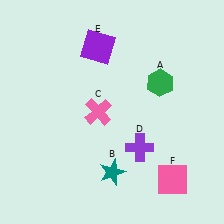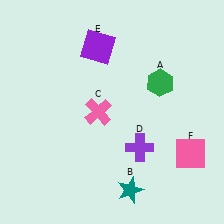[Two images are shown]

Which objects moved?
The objects that moved are: the teal star (B), the pink square (F).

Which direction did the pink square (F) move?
The pink square (F) moved up.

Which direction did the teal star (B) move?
The teal star (B) moved right.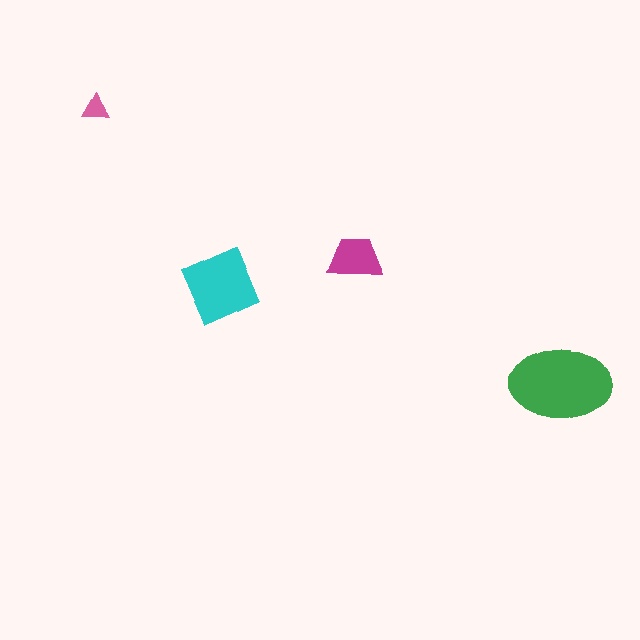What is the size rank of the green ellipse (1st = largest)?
1st.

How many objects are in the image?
There are 4 objects in the image.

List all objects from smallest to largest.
The pink triangle, the magenta trapezoid, the cyan diamond, the green ellipse.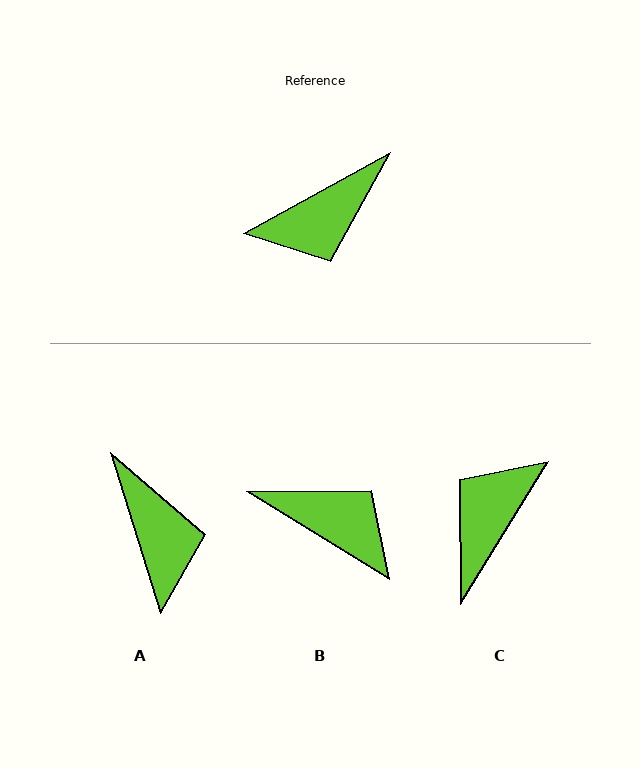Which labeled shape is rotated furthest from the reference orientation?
C, about 151 degrees away.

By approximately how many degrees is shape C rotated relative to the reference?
Approximately 151 degrees clockwise.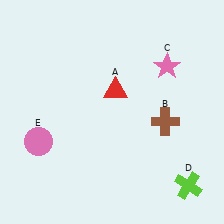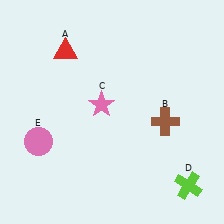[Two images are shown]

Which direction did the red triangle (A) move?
The red triangle (A) moved left.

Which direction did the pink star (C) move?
The pink star (C) moved left.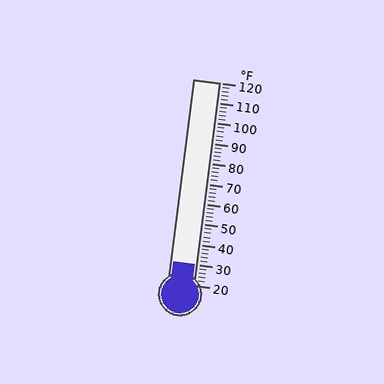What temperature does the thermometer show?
The thermometer shows approximately 30°F.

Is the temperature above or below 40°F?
The temperature is below 40°F.